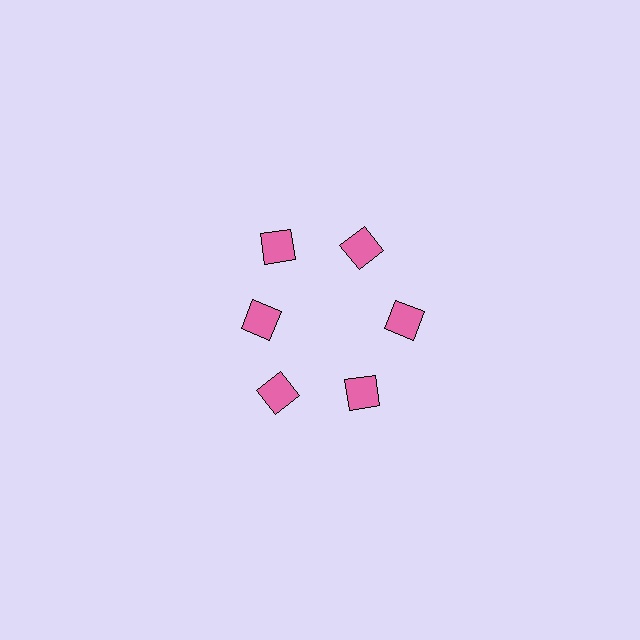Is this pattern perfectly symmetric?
No. The 6 pink squares are arranged in a ring, but one element near the 9 o'clock position is pulled inward toward the center, breaking the 6-fold rotational symmetry.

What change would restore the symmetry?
The symmetry would be restored by moving it outward, back onto the ring so that all 6 squares sit at equal angles and equal distance from the center.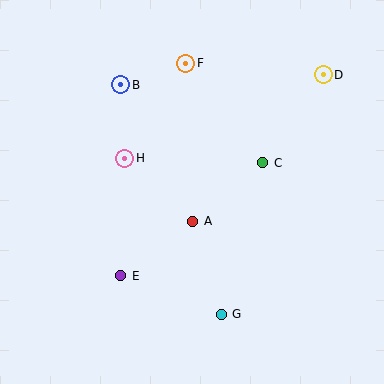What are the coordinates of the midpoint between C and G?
The midpoint between C and G is at (242, 238).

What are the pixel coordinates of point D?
Point D is at (323, 75).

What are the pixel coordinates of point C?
Point C is at (263, 163).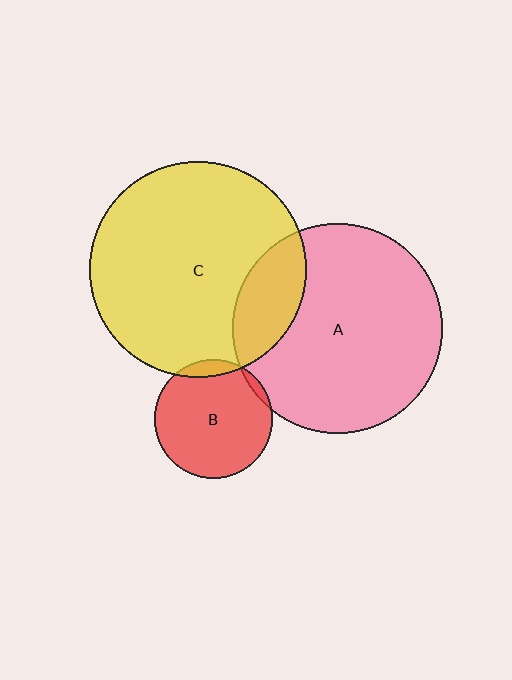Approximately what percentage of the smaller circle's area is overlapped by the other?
Approximately 5%.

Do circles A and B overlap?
Yes.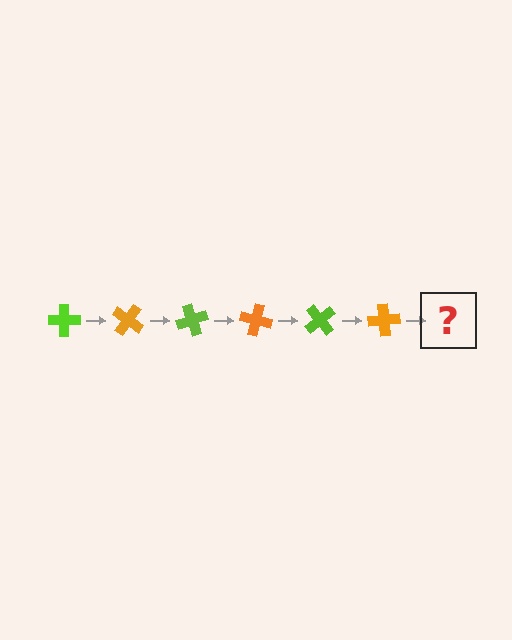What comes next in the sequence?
The next element should be a lime cross, rotated 210 degrees from the start.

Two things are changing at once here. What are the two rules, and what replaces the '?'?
The two rules are that it rotates 35 degrees each step and the color cycles through lime and orange. The '?' should be a lime cross, rotated 210 degrees from the start.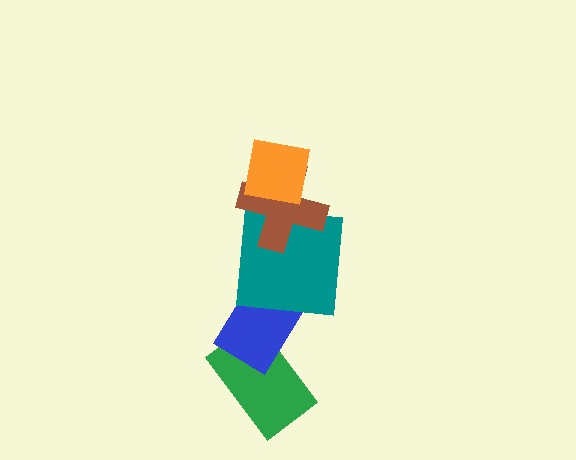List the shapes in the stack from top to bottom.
From top to bottom: the orange square, the brown cross, the teal square, the blue rectangle, the green rectangle.